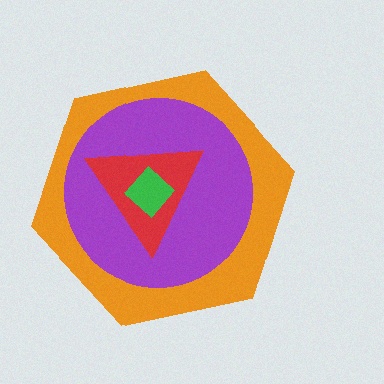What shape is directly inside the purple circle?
The red triangle.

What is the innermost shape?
The green diamond.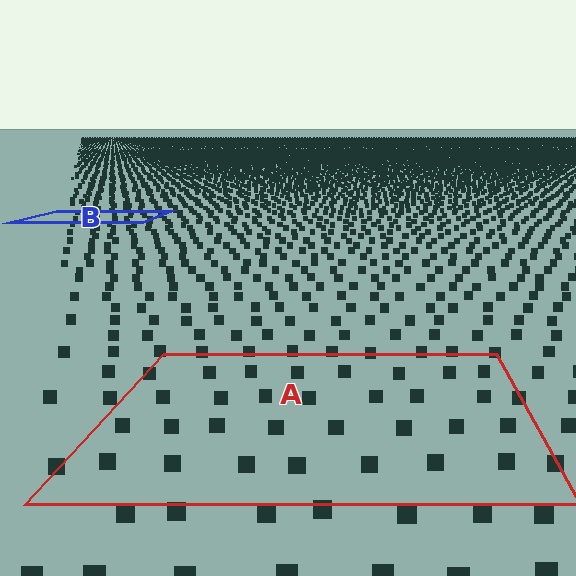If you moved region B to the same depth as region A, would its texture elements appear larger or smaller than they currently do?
They would appear larger. At a closer depth, the same texture elements are projected at a bigger on-screen size.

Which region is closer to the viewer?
Region A is closer. The texture elements there are larger and more spread out.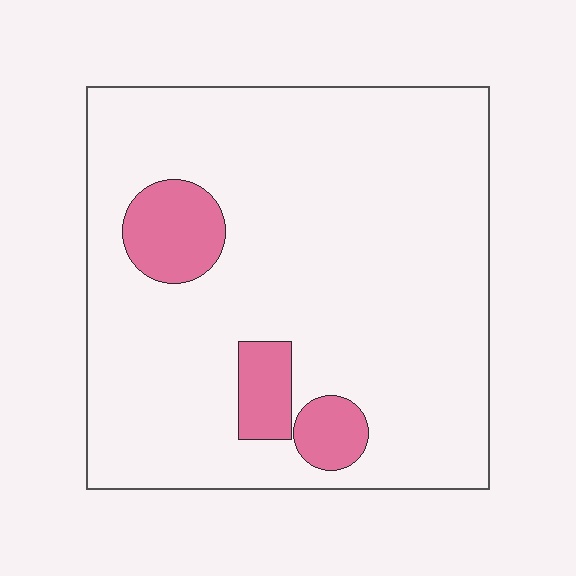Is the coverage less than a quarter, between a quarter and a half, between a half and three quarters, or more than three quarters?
Less than a quarter.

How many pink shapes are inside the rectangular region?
3.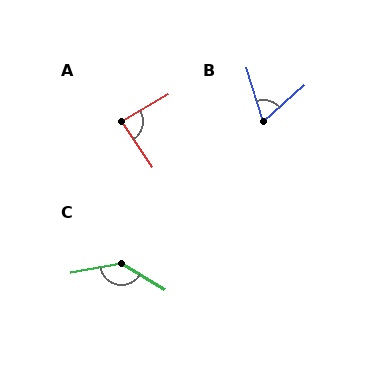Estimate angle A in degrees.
Approximately 86 degrees.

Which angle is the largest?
C, at approximately 138 degrees.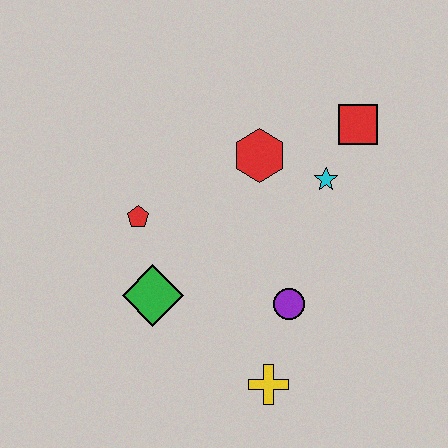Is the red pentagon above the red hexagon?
No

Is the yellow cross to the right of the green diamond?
Yes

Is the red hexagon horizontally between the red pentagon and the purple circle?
Yes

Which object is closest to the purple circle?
The yellow cross is closest to the purple circle.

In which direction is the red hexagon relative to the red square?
The red hexagon is to the left of the red square.